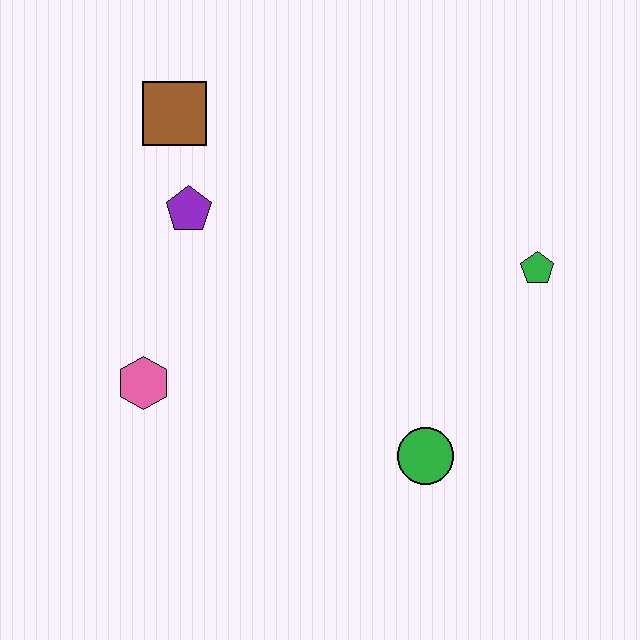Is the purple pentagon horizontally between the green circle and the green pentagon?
No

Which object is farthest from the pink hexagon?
The green pentagon is farthest from the pink hexagon.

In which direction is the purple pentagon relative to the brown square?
The purple pentagon is below the brown square.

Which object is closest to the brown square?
The purple pentagon is closest to the brown square.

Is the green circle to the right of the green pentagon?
No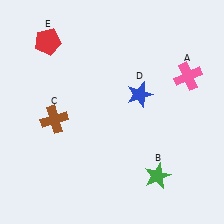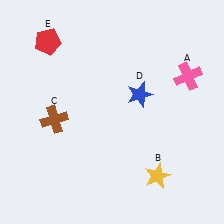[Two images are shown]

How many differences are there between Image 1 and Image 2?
There is 1 difference between the two images.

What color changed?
The star (B) changed from green in Image 1 to yellow in Image 2.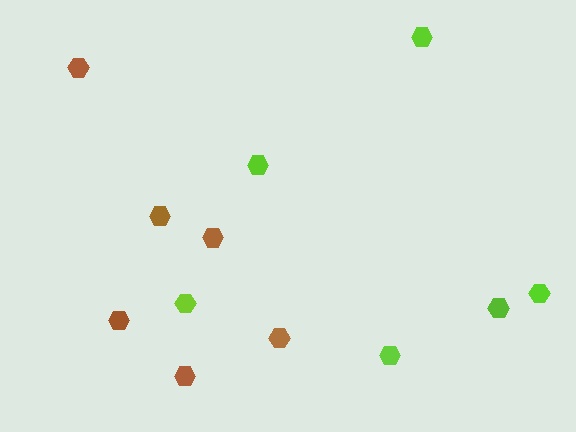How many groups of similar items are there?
There are 2 groups: one group of lime hexagons (6) and one group of brown hexagons (6).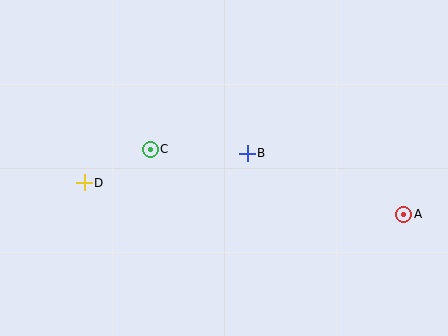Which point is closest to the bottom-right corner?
Point A is closest to the bottom-right corner.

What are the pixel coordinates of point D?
Point D is at (84, 183).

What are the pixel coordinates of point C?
Point C is at (150, 149).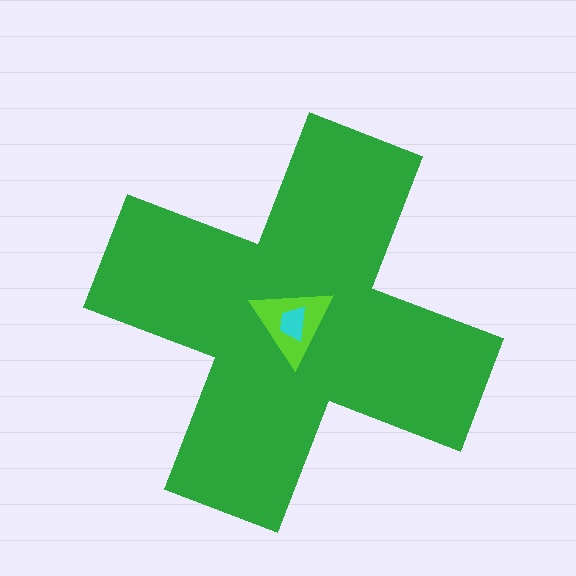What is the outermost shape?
The green cross.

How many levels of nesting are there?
3.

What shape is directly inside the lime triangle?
The cyan trapezoid.